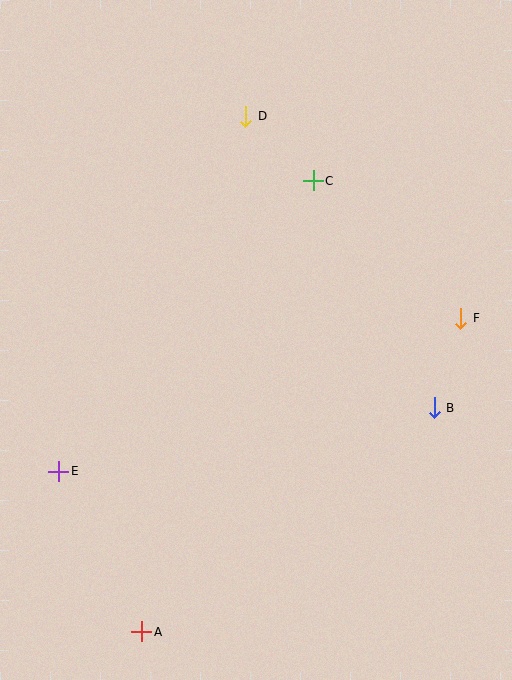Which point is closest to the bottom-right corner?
Point B is closest to the bottom-right corner.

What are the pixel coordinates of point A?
Point A is at (142, 632).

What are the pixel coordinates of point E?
Point E is at (59, 471).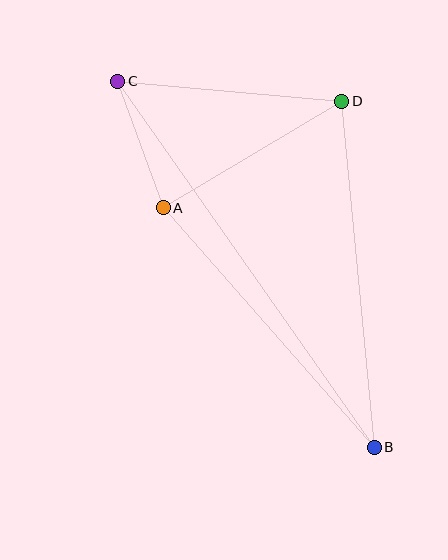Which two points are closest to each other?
Points A and C are closest to each other.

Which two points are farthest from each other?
Points B and C are farthest from each other.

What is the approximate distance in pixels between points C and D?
The distance between C and D is approximately 225 pixels.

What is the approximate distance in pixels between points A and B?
The distance between A and B is approximately 319 pixels.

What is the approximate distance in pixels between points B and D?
The distance between B and D is approximately 348 pixels.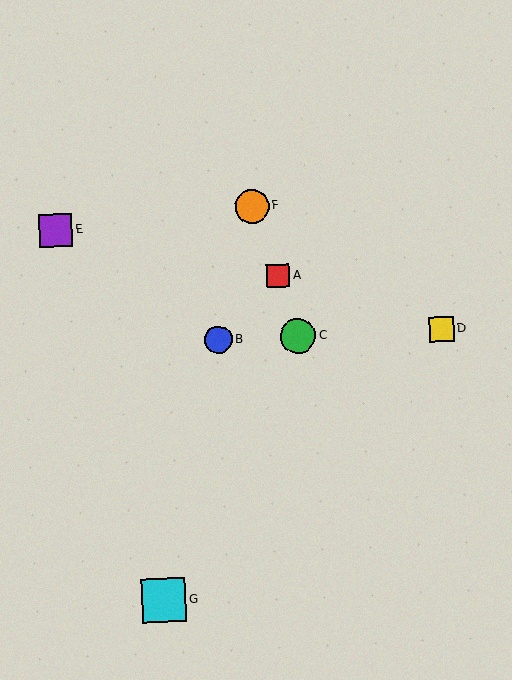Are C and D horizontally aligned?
Yes, both are at y≈336.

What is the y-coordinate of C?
Object C is at y≈336.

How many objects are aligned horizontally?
3 objects (B, C, D) are aligned horizontally.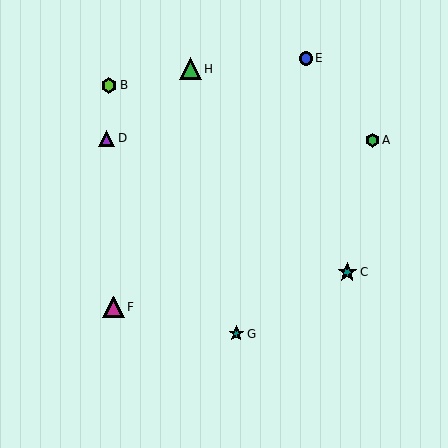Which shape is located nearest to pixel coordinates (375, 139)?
The green hexagon (labeled A) at (372, 140) is nearest to that location.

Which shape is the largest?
The green triangle (labeled H) is the largest.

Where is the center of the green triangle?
The center of the green triangle is at (190, 69).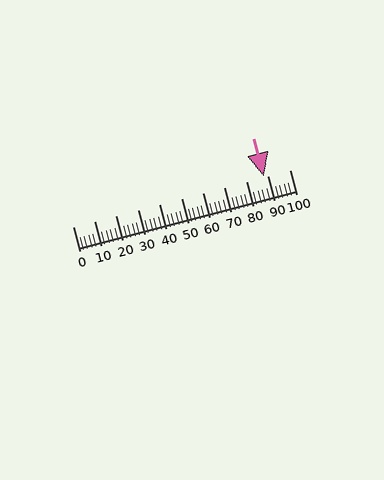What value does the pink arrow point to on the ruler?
The pink arrow points to approximately 88.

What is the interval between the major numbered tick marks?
The major tick marks are spaced 10 units apart.